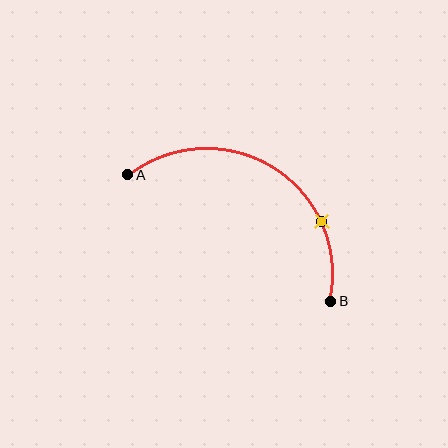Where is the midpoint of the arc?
The arc midpoint is the point on the curve farthest from the straight line joining A and B. It sits above that line.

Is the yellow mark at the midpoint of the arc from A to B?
No. The yellow mark lies on the arc but is closer to endpoint B. The arc midpoint would be at the point on the curve equidistant along the arc from both A and B.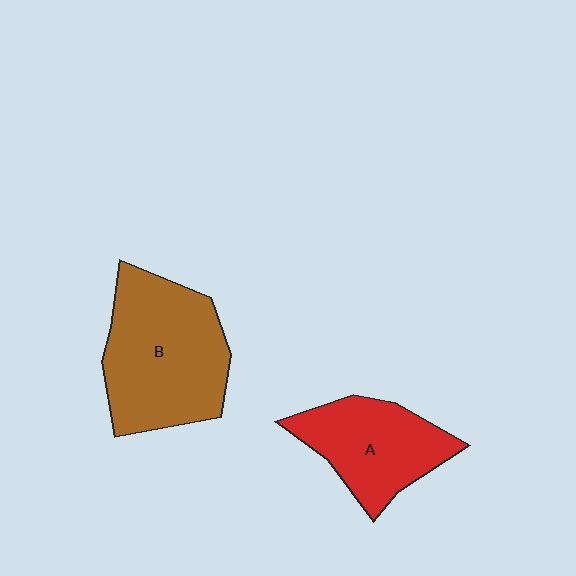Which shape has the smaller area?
Shape A (red).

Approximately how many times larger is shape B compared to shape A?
Approximately 1.4 times.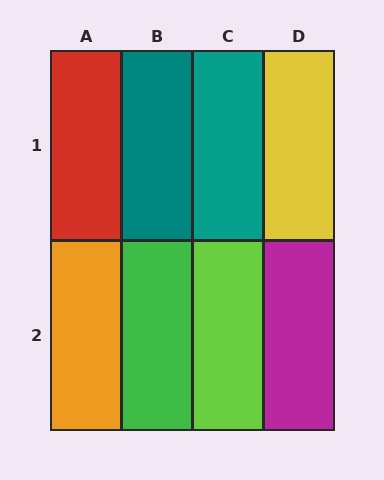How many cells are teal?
2 cells are teal.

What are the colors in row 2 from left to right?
Orange, green, lime, magenta.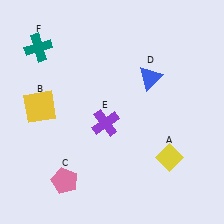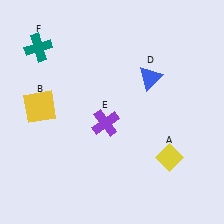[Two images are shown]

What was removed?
The pink pentagon (C) was removed in Image 2.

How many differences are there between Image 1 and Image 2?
There is 1 difference between the two images.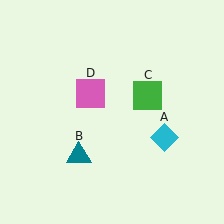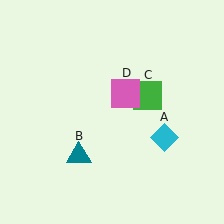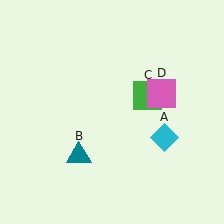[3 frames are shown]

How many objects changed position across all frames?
1 object changed position: pink square (object D).